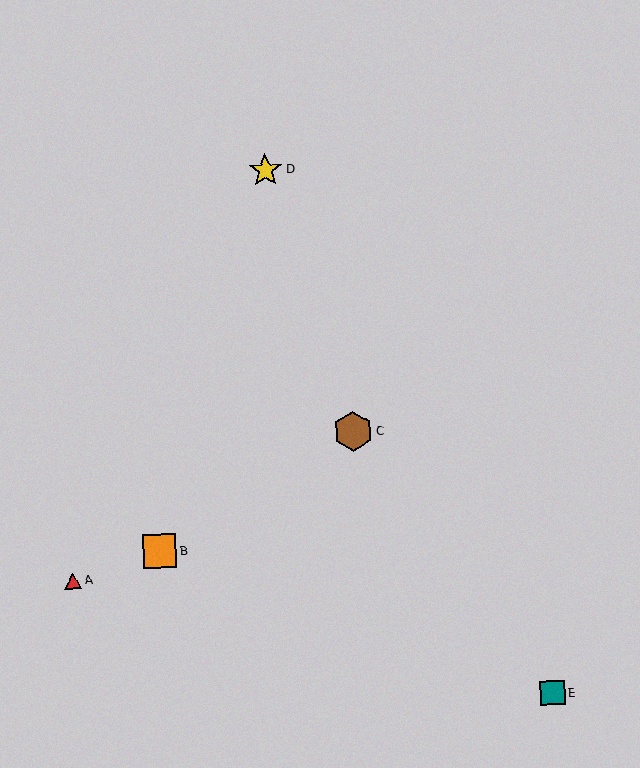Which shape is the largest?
The brown hexagon (labeled C) is the largest.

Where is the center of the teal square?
The center of the teal square is at (553, 693).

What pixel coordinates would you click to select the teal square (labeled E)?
Click at (553, 693) to select the teal square E.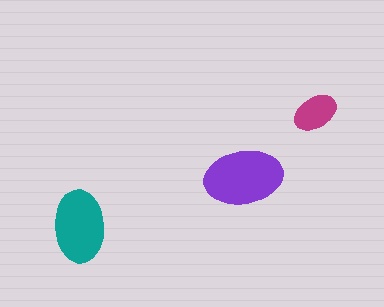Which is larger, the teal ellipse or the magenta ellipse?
The teal one.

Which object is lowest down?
The teal ellipse is bottommost.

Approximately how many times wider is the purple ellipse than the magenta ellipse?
About 2 times wider.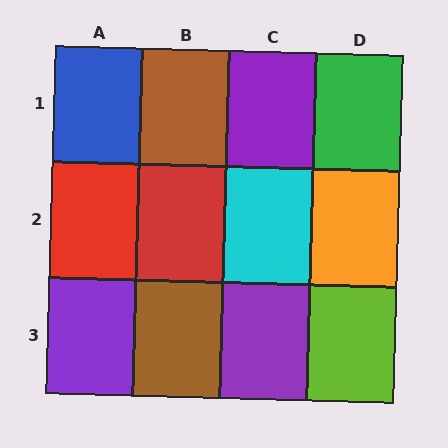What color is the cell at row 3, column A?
Purple.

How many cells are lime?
1 cell is lime.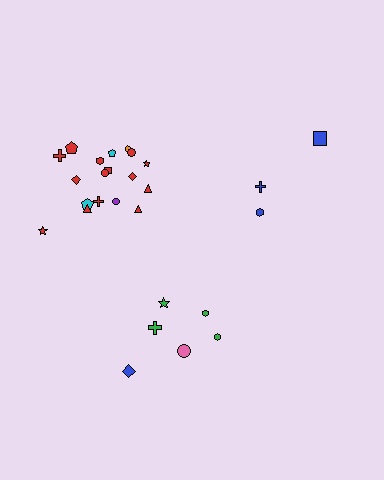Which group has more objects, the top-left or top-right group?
The top-left group.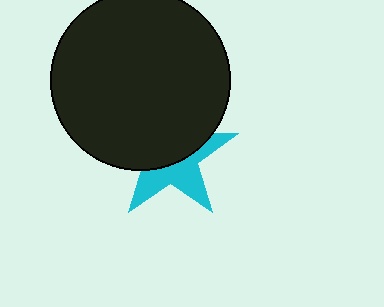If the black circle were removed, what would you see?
You would see the complete cyan star.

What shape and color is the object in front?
The object in front is a black circle.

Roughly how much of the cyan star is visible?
A small part of it is visible (roughly 44%).